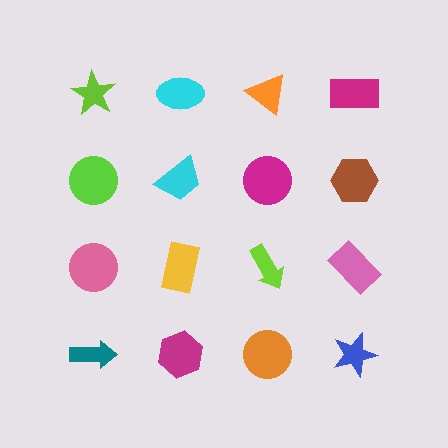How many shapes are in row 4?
4 shapes.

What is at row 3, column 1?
A pink circle.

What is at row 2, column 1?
A lime circle.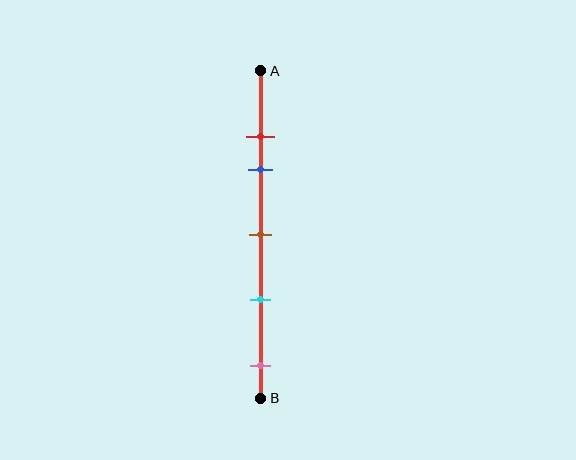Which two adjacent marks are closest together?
The red and blue marks are the closest adjacent pair.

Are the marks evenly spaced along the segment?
No, the marks are not evenly spaced.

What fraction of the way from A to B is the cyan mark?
The cyan mark is approximately 70% (0.7) of the way from A to B.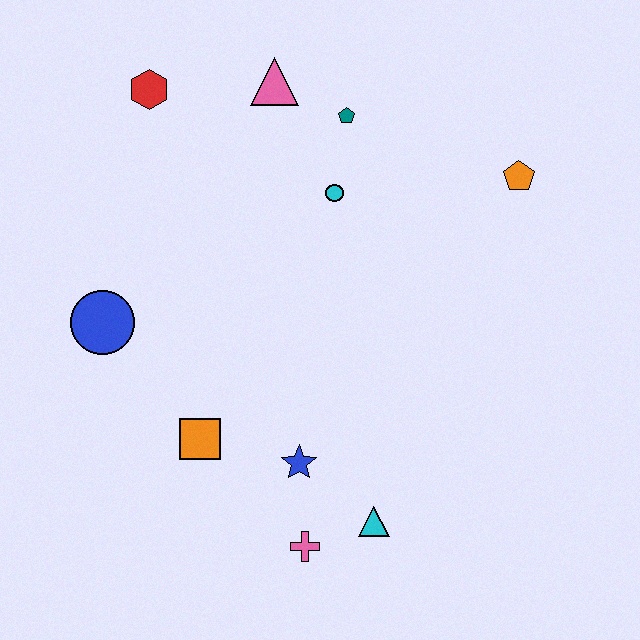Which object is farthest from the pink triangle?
The pink cross is farthest from the pink triangle.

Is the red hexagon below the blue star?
No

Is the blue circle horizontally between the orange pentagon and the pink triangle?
No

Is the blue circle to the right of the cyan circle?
No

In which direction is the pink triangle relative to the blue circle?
The pink triangle is above the blue circle.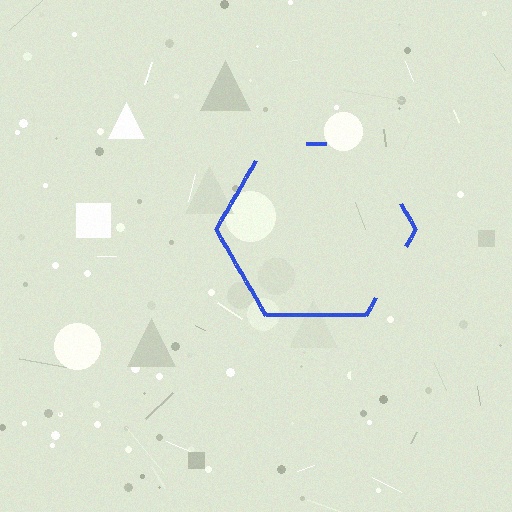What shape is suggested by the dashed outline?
The dashed outline suggests a hexagon.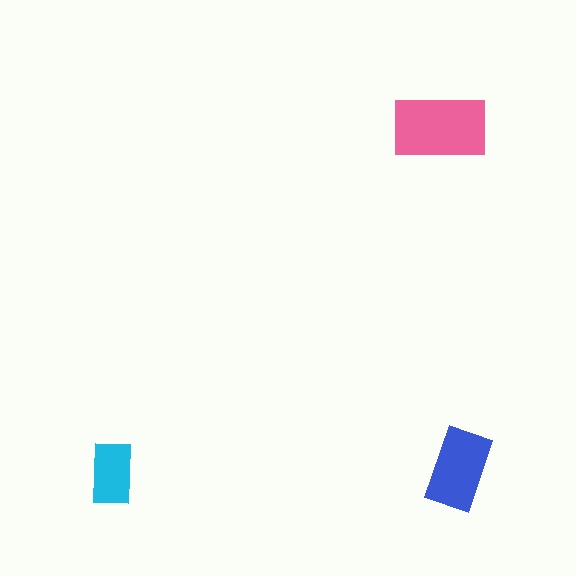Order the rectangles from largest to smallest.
the pink one, the blue one, the cyan one.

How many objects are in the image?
There are 3 objects in the image.